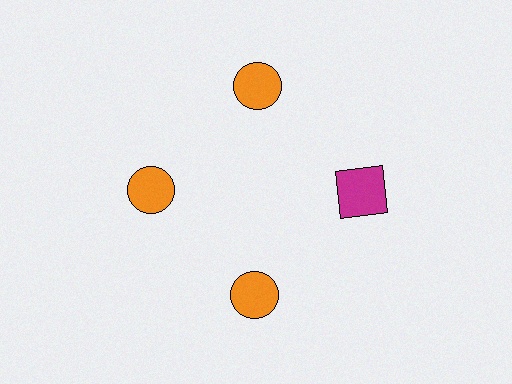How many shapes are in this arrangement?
There are 4 shapes arranged in a ring pattern.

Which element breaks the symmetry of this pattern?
The magenta square at roughly the 3 o'clock position breaks the symmetry. All other shapes are orange circles.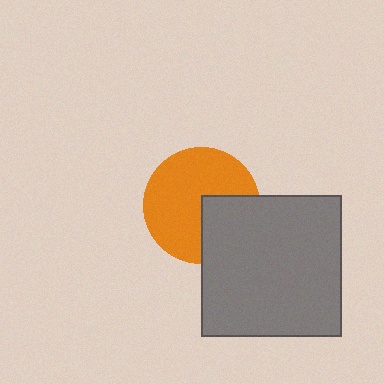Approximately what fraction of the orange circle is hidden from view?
Roughly 30% of the orange circle is hidden behind the gray square.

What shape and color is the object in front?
The object in front is a gray square.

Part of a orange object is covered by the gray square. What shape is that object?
It is a circle.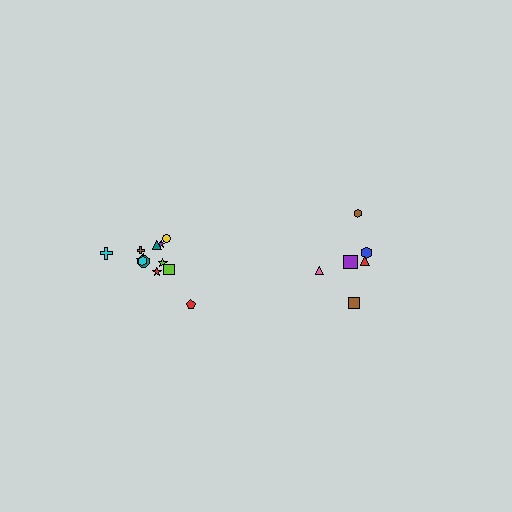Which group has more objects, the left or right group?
The left group.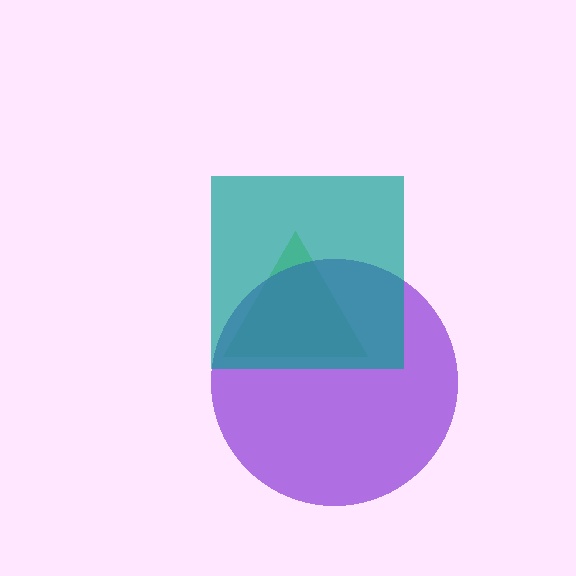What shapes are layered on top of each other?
The layered shapes are: a lime triangle, a purple circle, a teal square.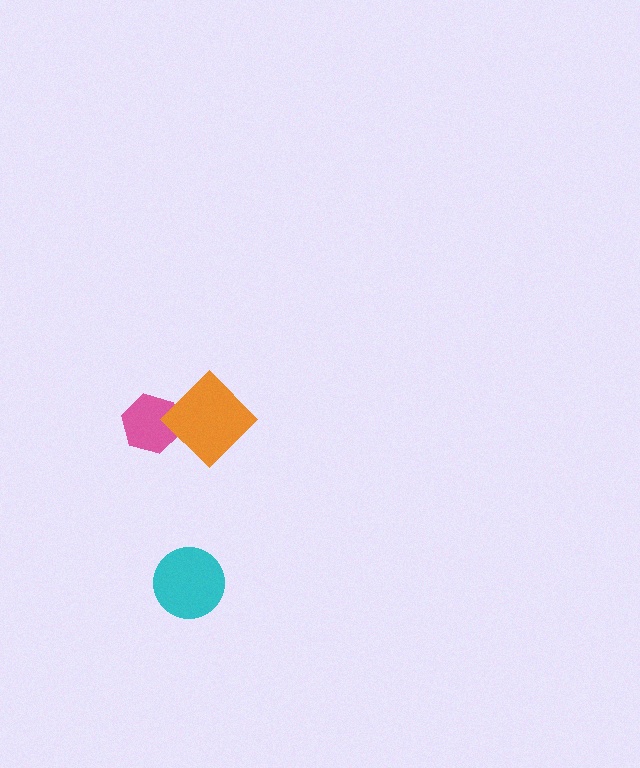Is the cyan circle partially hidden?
No, no other shape covers it.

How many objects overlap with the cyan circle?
0 objects overlap with the cyan circle.